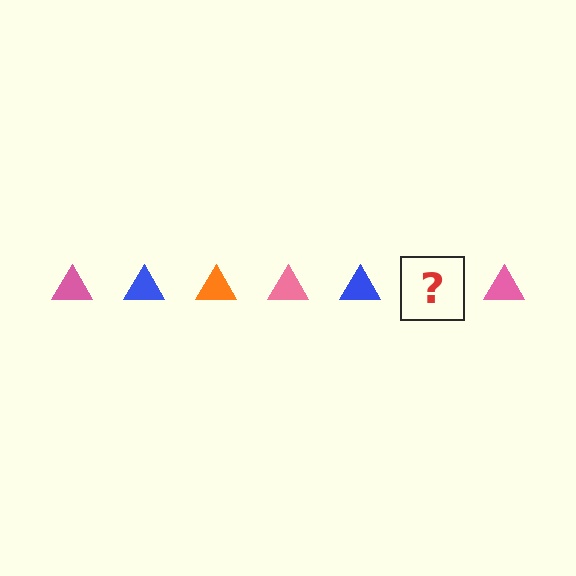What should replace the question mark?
The question mark should be replaced with an orange triangle.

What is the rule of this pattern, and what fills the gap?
The rule is that the pattern cycles through pink, blue, orange triangles. The gap should be filled with an orange triangle.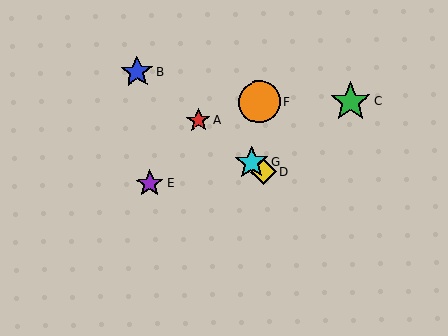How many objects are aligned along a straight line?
4 objects (A, B, D, G) are aligned along a straight line.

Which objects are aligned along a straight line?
Objects A, B, D, G are aligned along a straight line.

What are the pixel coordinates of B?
Object B is at (137, 72).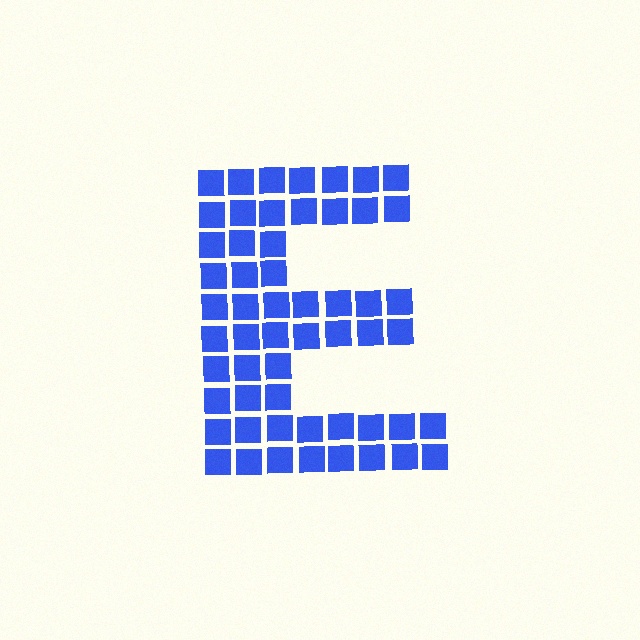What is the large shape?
The large shape is the letter E.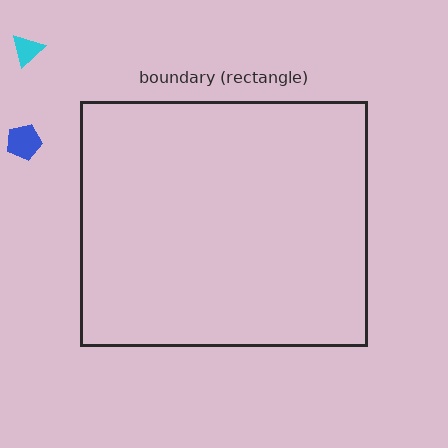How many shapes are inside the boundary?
0 inside, 2 outside.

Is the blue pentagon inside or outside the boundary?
Outside.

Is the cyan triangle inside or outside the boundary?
Outside.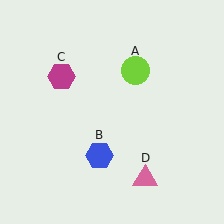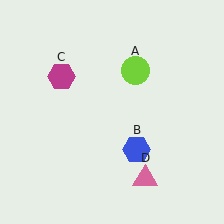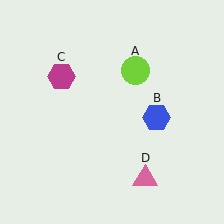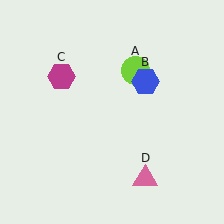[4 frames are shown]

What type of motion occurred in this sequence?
The blue hexagon (object B) rotated counterclockwise around the center of the scene.